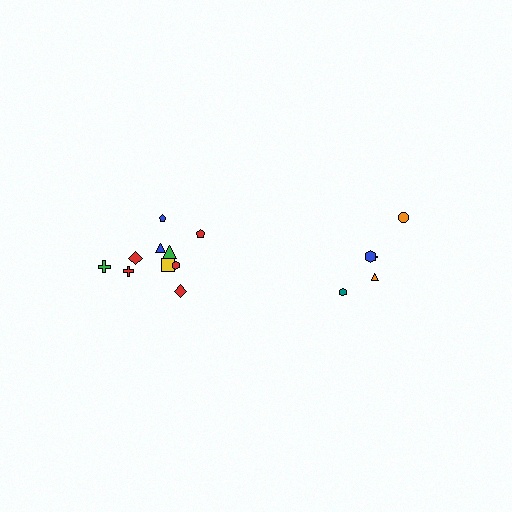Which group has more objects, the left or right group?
The left group.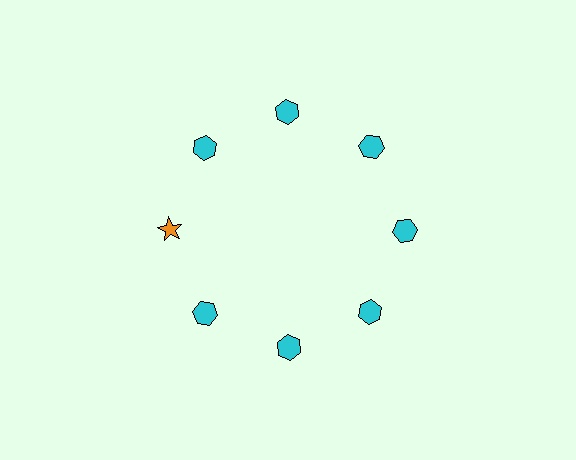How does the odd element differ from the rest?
It differs in both color (orange instead of cyan) and shape (star instead of hexagon).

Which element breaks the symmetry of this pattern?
The orange star at roughly the 9 o'clock position breaks the symmetry. All other shapes are cyan hexagons.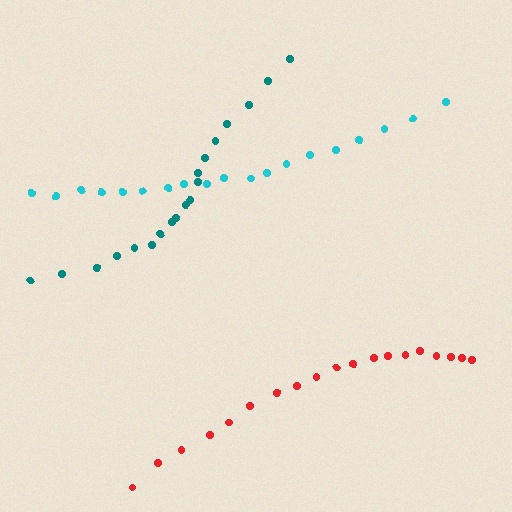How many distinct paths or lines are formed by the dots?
There are 3 distinct paths.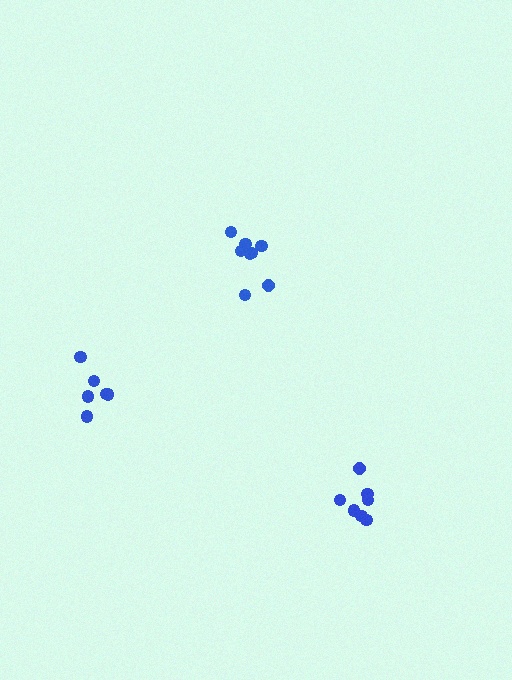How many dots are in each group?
Group 1: 8 dots, Group 2: 7 dots, Group 3: 6 dots (21 total).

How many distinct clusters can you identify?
There are 3 distinct clusters.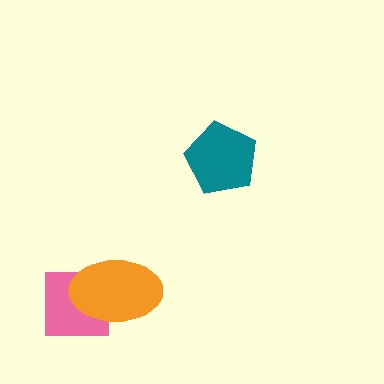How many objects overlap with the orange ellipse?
1 object overlaps with the orange ellipse.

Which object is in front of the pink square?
The orange ellipse is in front of the pink square.